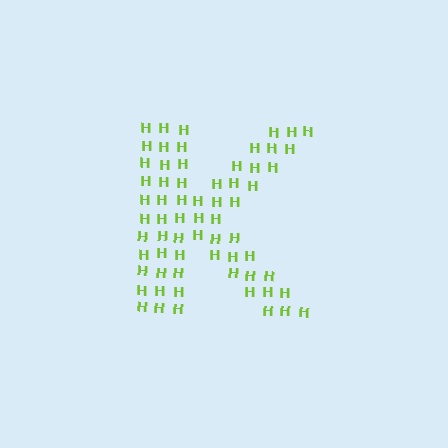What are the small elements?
The small elements are letter H's.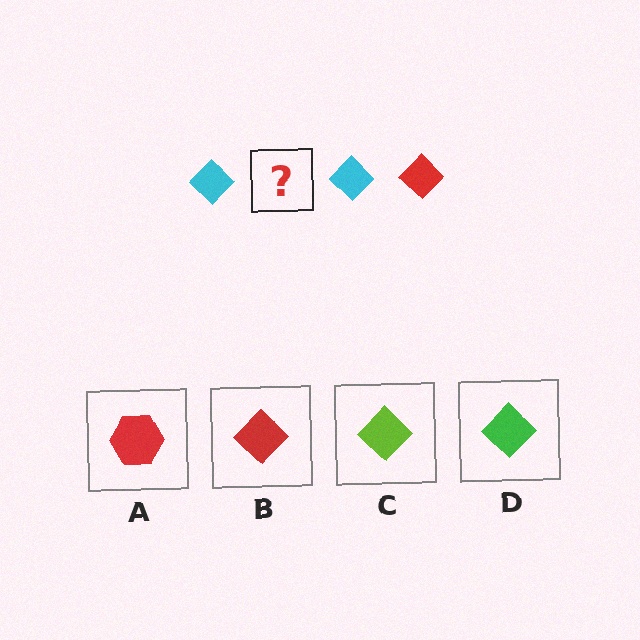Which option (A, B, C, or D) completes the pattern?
B.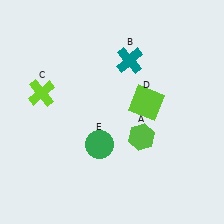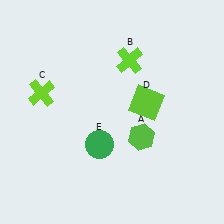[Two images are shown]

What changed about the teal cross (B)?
In Image 1, B is teal. In Image 2, it changed to lime.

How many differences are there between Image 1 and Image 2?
There is 1 difference between the two images.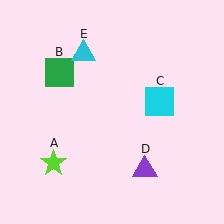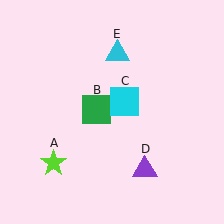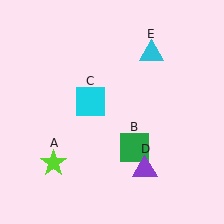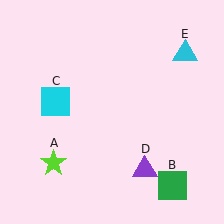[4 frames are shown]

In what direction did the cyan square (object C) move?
The cyan square (object C) moved left.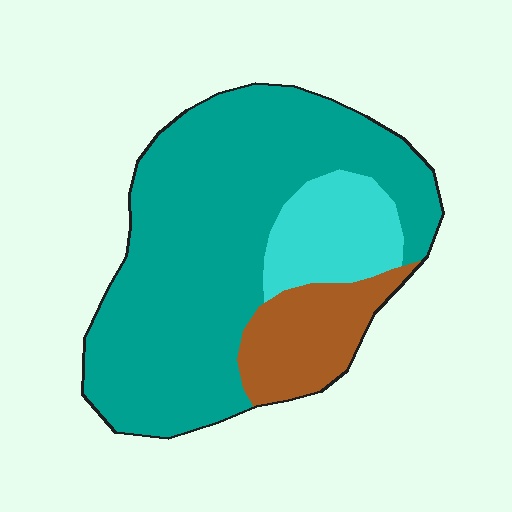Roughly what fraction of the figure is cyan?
Cyan covers 15% of the figure.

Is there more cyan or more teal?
Teal.